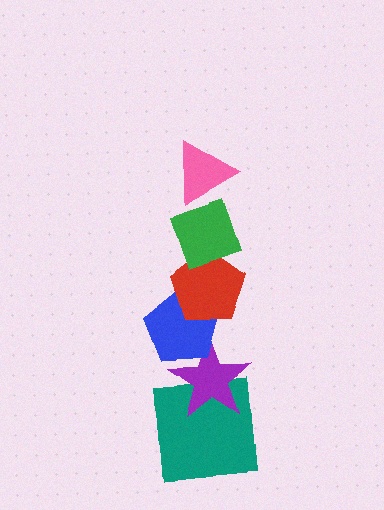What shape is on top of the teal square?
The purple star is on top of the teal square.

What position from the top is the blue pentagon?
The blue pentagon is 4th from the top.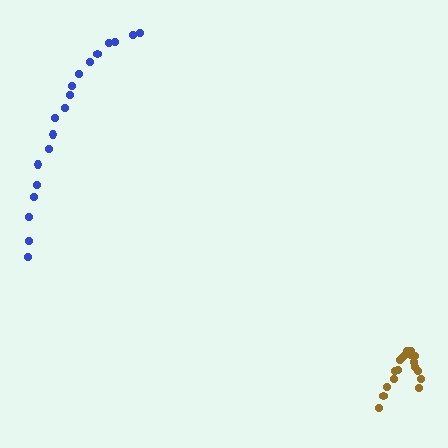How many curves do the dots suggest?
There are 2 distinct paths.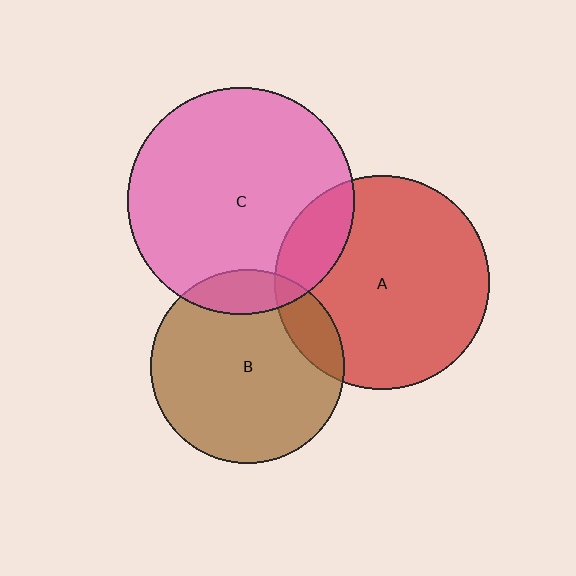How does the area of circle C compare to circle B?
Approximately 1.4 times.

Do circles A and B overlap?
Yes.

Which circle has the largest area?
Circle C (pink).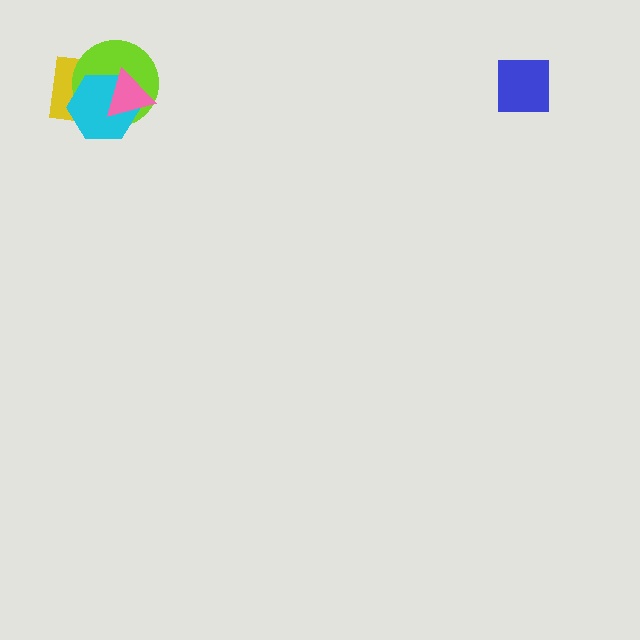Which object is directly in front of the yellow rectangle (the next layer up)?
The lime circle is directly in front of the yellow rectangle.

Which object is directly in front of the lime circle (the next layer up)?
The cyan hexagon is directly in front of the lime circle.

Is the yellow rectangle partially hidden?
Yes, it is partially covered by another shape.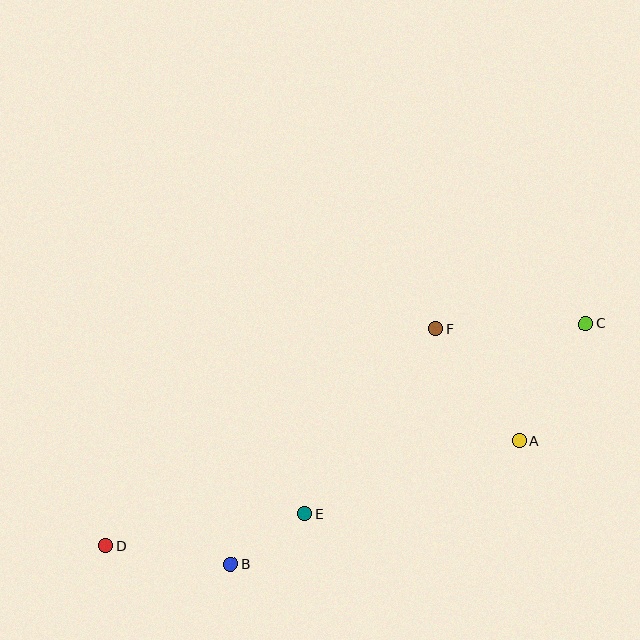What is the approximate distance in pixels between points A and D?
The distance between A and D is approximately 426 pixels.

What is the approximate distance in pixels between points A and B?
The distance between A and B is approximately 313 pixels.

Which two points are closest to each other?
Points B and E are closest to each other.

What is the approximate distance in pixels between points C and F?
The distance between C and F is approximately 150 pixels.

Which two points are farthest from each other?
Points C and D are farthest from each other.